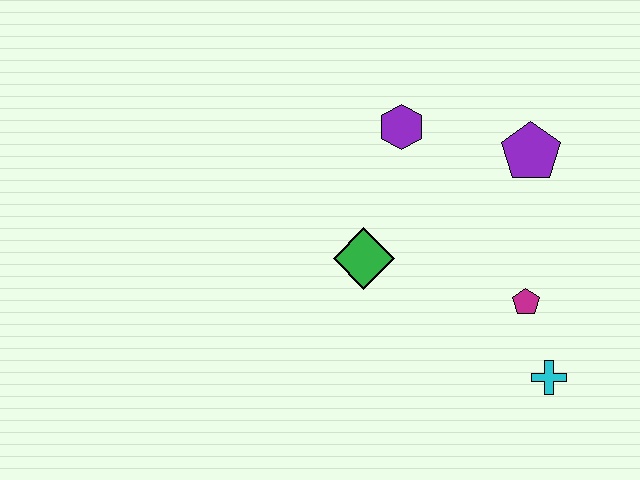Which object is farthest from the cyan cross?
The purple hexagon is farthest from the cyan cross.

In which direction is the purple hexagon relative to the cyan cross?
The purple hexagon is above the cyan cross.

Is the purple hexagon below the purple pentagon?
No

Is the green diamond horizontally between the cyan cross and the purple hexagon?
No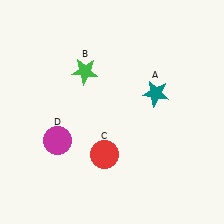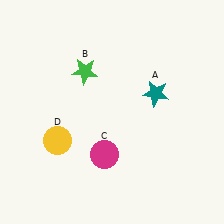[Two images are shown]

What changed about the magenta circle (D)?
In Image 1, D is magenta. In Image 2, it changed to yellow.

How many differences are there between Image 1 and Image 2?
There are 2 differences between the two images.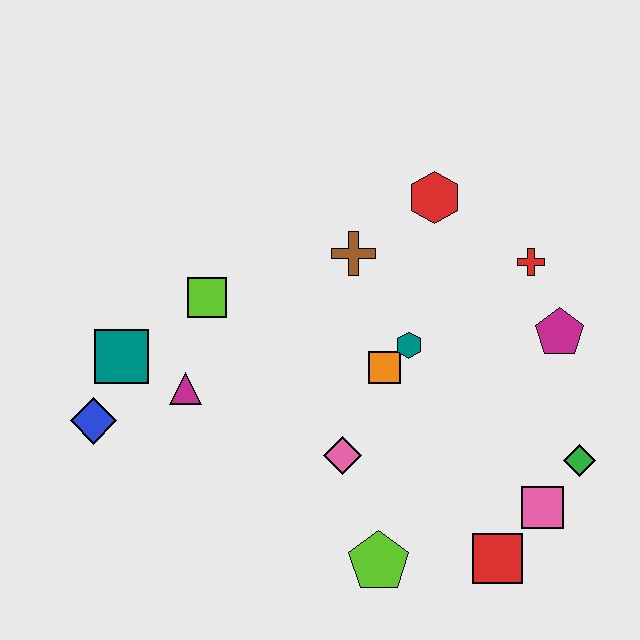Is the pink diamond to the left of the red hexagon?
Yes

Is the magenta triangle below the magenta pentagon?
Yes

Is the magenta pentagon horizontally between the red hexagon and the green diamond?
Yes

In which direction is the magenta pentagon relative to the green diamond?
The magenta pentagon is above the green diamond.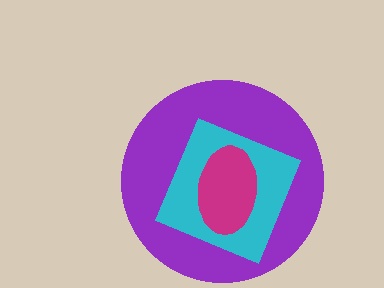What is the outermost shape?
The purple circle.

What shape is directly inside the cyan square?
The magenta ellipse.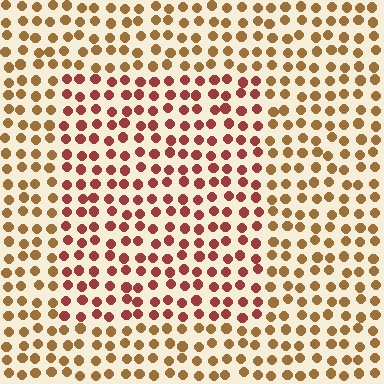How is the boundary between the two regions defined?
The boundary is defined purely by a slight shift in hue (about 33 degrees). Spacing, size, and orientation are identical on both sides.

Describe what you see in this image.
The image is filled with small brown elements in a uniform arrangement. A rectangle-shaped region is visible where the elements are tinted to a slightly different hue, forming a subtle color boundary.